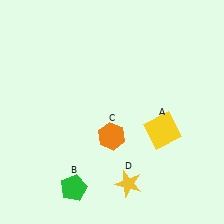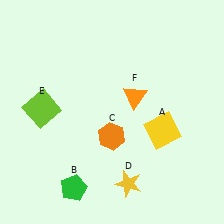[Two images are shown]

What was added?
A lime square (E), an orange triangle (F) were added in Image 2.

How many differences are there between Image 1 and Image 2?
There are 2 differences between the two images.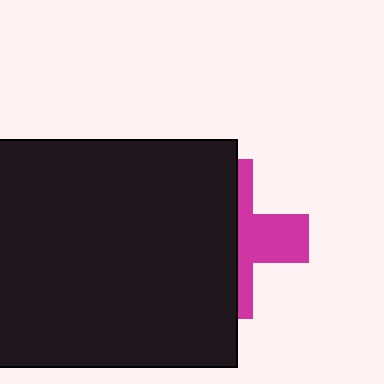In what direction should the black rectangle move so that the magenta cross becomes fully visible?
The black rectangle should move left. That is the shortest direction to clear the overlap and leave the magenta cross fully visible.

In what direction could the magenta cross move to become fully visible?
The magenta cross could move right. That would shift it out from behind the black rectangle entirely.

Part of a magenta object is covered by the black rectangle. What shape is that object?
It is a cross.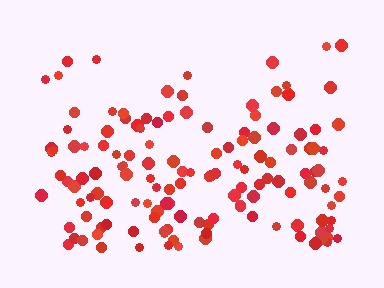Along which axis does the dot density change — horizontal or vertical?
Vertical.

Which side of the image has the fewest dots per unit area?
The top.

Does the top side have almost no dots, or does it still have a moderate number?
Still a moderate number, just noticeably fewer than the bottom.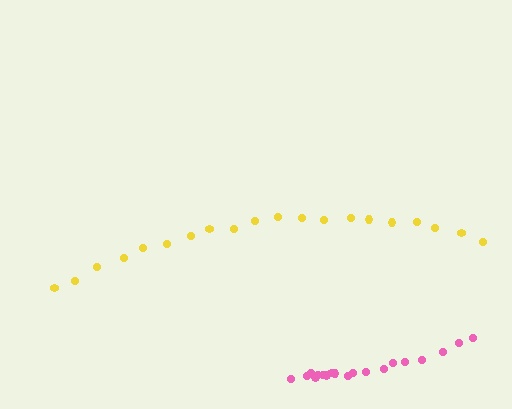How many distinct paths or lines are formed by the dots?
There are 2 distinct paths.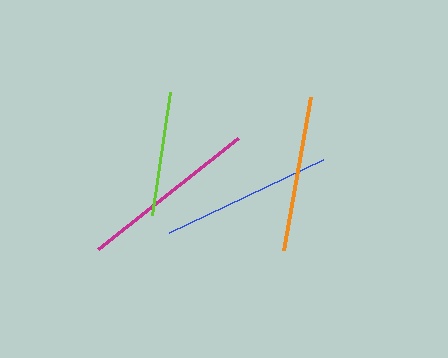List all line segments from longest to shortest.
From longest to shortest: magenta, blue, orange, lime.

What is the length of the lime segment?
The lime segment is approximately 124 pixels long.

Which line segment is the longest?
The magenta line is the longest at approximately 179 pixels.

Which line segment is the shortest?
The lime line is the shortest at approximately 124 pixels.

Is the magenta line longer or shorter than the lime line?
The magenta line is longer than the lime line.